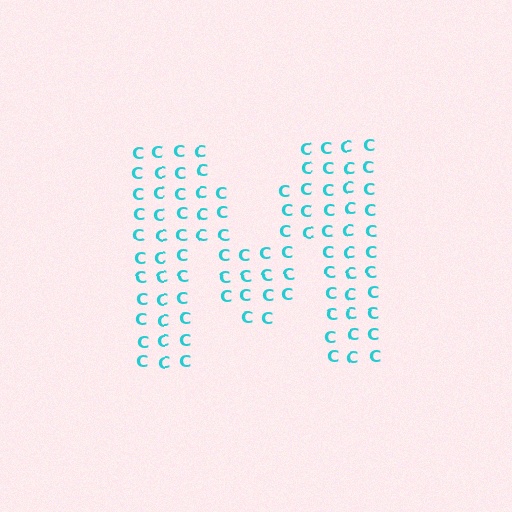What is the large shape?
The large shape is the letter M.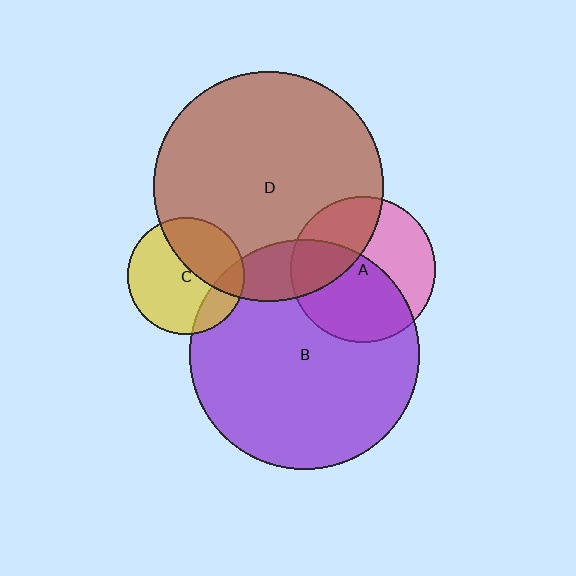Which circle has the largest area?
Circle B (purple).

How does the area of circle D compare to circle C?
Approximately 3.8 times.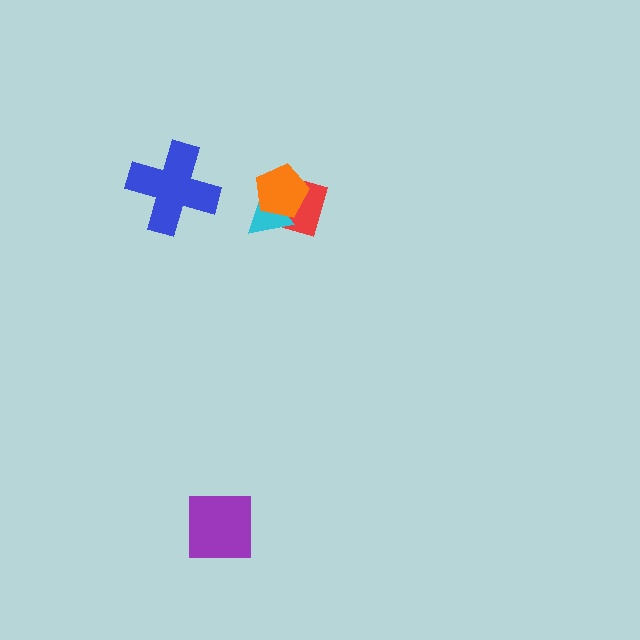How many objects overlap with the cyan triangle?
2 objects overlap with the cyan triangle.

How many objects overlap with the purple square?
0 objects overlap with the purple square.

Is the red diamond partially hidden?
Yes, it is partially covered by another shape.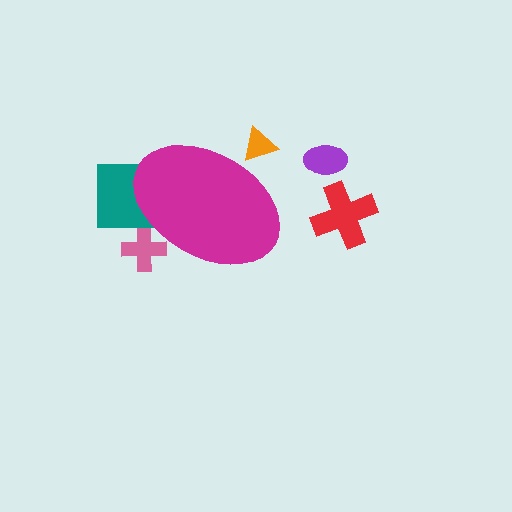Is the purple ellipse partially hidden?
No, the purple ellipse is fully visible.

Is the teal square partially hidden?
Yes, the teal square is partially hidden behind the magenta ellipse.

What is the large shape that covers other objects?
A magenta ellipse.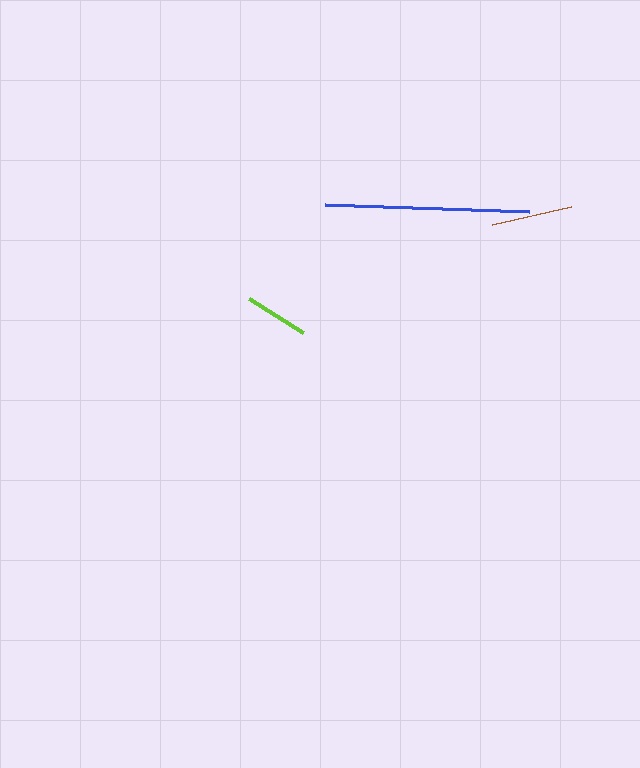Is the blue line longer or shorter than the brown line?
The blue line is longer than the brown line.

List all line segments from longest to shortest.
From longest to shortest: blue, brown, lime.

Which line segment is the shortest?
The lime line is the shortest at approximately 64 pixels.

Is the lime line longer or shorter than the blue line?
The blue line is longer than the lime line.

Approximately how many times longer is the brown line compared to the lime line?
The brown line is approximately 1.3 times the length of the lime line.